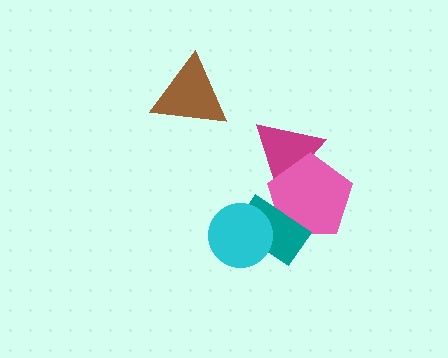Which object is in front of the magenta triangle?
The pink pentagon is in front of the magenta triangle.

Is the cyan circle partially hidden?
No, no other shape covers it.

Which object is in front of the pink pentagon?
The teal rectangle is in front of the pink pentagon.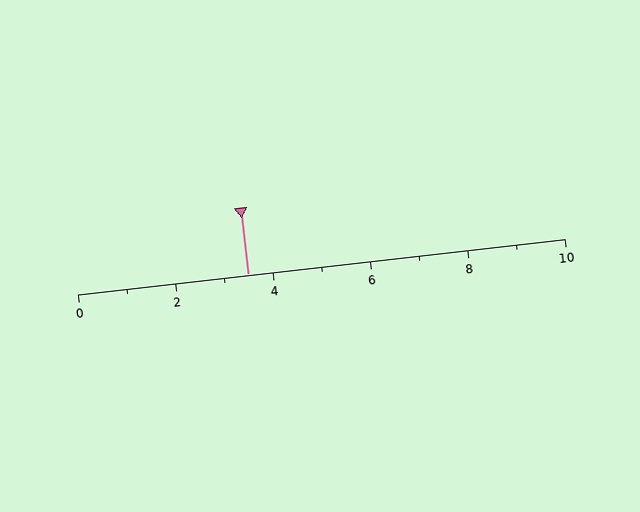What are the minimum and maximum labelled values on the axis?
The axis runs from 0 to 10.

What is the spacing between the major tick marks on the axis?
The major ticks are spaced 2 apart.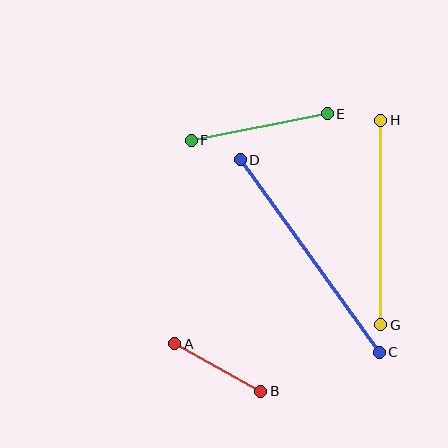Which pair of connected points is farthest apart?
Points C and D are farthest apart.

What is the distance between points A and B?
The distance is approximately 98 pixels.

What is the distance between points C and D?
The distance is approximately 237 pixels.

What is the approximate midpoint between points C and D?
The midpoint is at approximately (310, 256) pixels.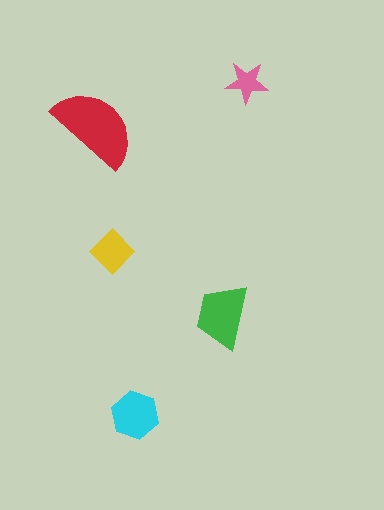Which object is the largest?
The red semicircle.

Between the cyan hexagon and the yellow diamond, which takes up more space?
The cyan hexagon.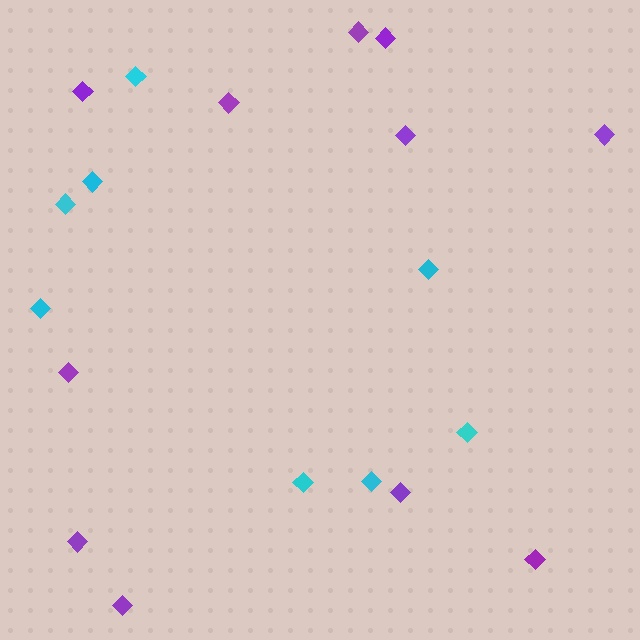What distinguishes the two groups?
There are 2 groups: one group of purple diamonds (11) and one group of cyan diamonds (8).